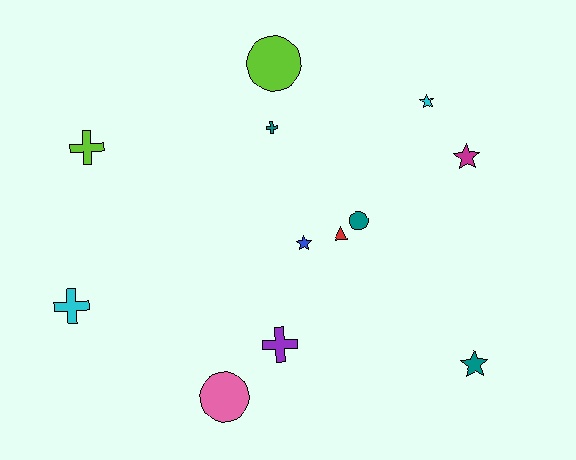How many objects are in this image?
There are 12 objects.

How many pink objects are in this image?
There is 1 pink object.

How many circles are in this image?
There are 3 circles.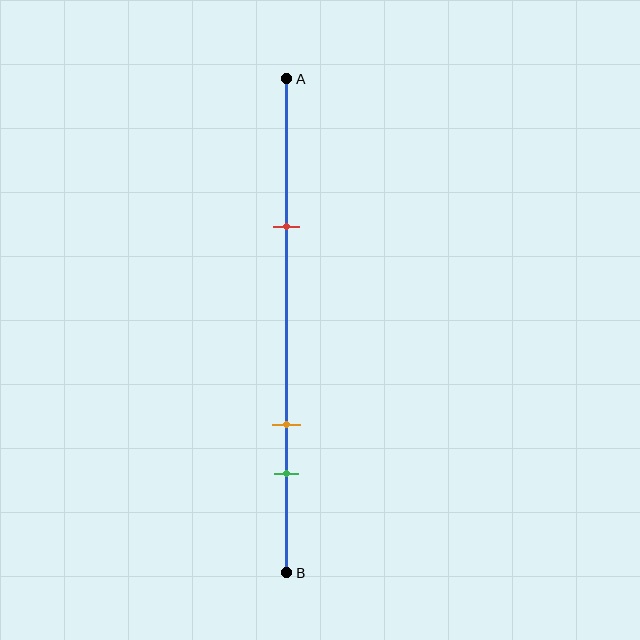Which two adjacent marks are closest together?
The orange and green marks are the closest adjacent pair.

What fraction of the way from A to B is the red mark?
The red mark is approximately 30% (0.3) of the way from A to B.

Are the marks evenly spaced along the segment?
No, the marks are not evenly spaced.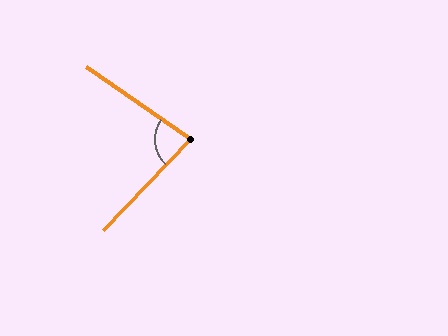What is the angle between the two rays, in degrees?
Approximately 81 degrees.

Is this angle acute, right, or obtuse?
It is acute.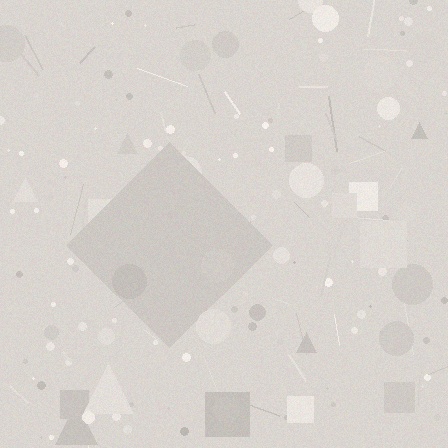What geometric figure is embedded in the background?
A diamond is embedded in the background.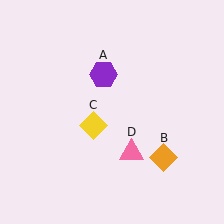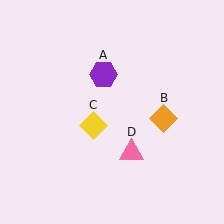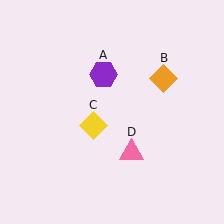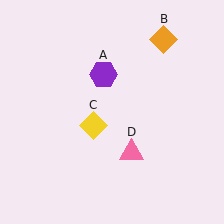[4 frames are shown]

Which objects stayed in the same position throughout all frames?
Purple hexagon (object A) and yellow diamond (object C) and pink triangle (object D) remained stationary.